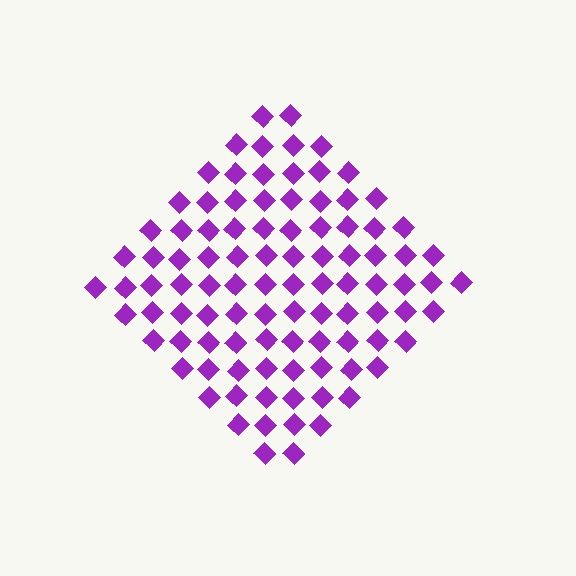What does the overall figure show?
The overall figure shows a diamond.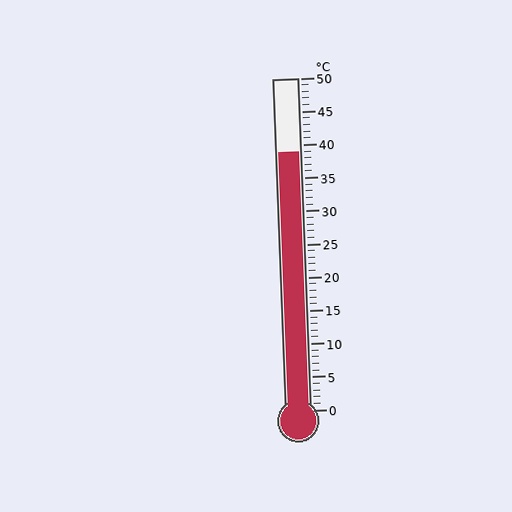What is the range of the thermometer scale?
The thermometer scale ranges from 0°C to 50°C.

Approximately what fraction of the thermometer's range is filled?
The thermometer is filled to approximately 80% of its range.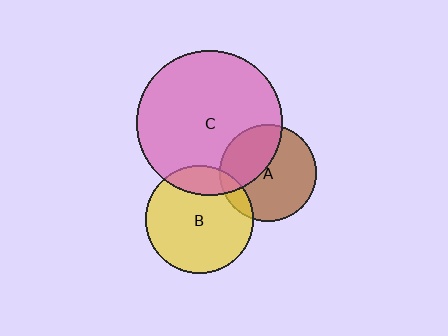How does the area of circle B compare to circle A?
Approximately 1.2 times.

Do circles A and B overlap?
Yes.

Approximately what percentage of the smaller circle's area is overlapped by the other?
Approximately 10%.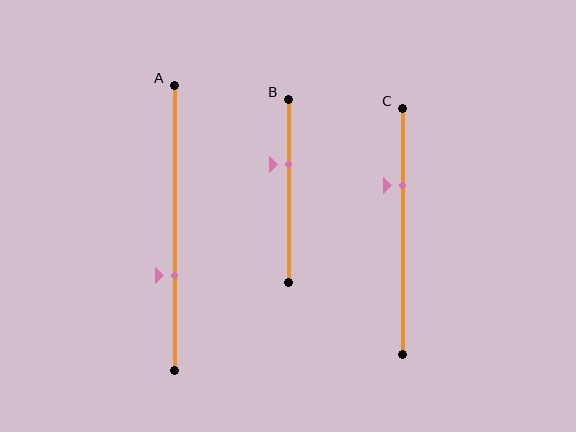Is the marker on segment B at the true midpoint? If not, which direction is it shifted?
No, the marker on segment B is shifted upward by about 14% of the segment length.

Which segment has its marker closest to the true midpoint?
Segment B has its marker closest to the true midpoint.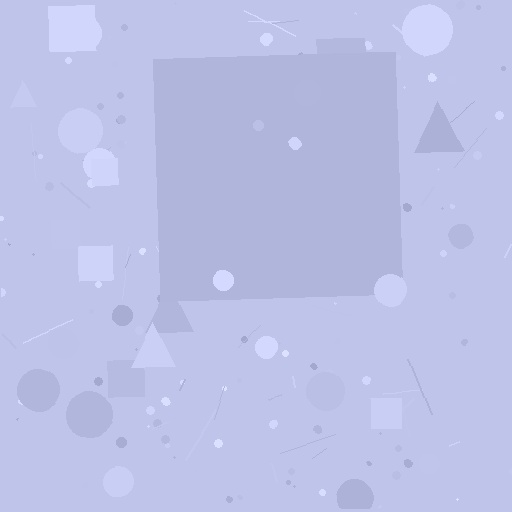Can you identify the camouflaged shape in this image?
The camouflaged shape is a square.